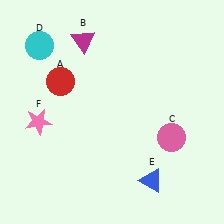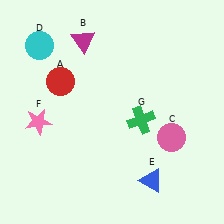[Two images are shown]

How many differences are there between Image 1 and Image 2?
There is 1 difference between the two images.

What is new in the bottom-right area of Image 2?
A green cross (G) was added in the bottom-right area of Image 2.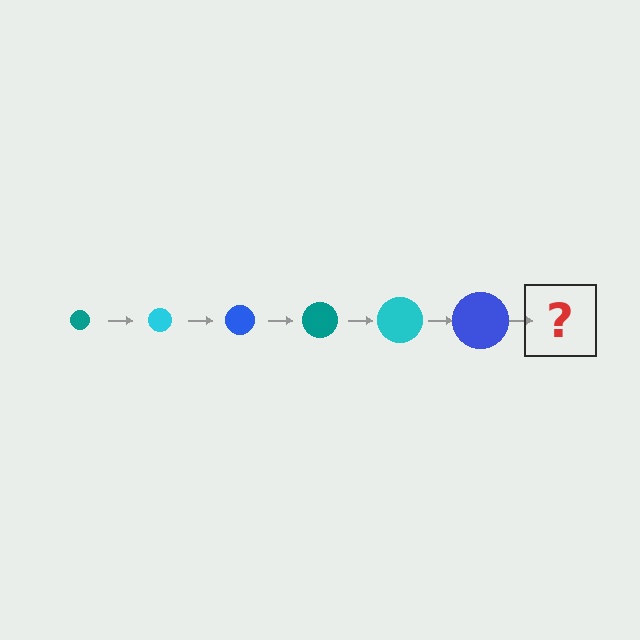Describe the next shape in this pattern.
It should be a teal circle, larger than the previous one.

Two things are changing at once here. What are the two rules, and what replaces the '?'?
The two rules are that the circle grows larger each step and the color cycles through teal, cyan, and blue. The '?' should be a teal circle, larger than the previous one.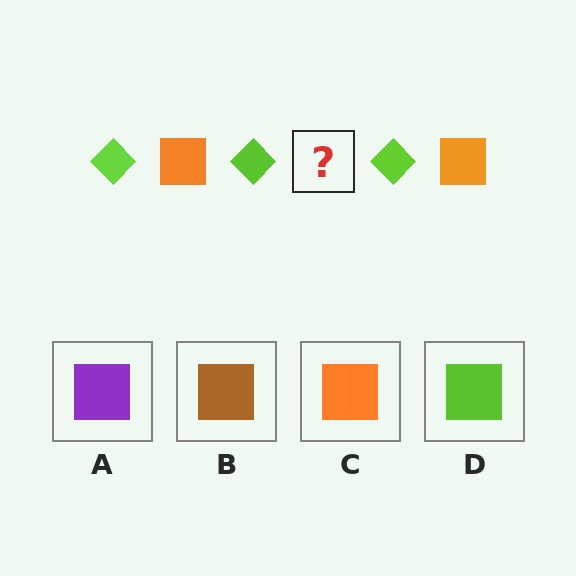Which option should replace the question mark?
Option C.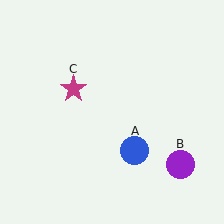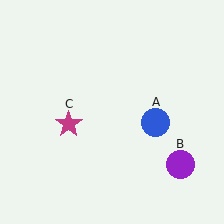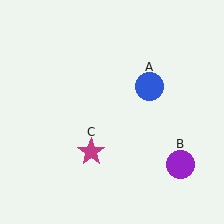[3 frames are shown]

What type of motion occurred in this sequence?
The blue circle (object A), magenta star (object C) rotated counterclockwise around the center of the scene.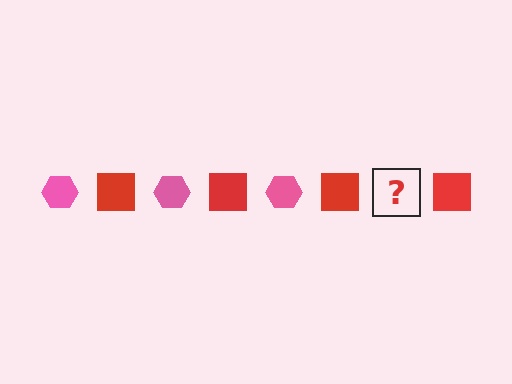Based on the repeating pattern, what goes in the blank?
The blank should be a pink hexagon.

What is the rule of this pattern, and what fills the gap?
The rule is that the pattern alternates between pink hexagon and red square. The gap should be filled with a pink hexagon.